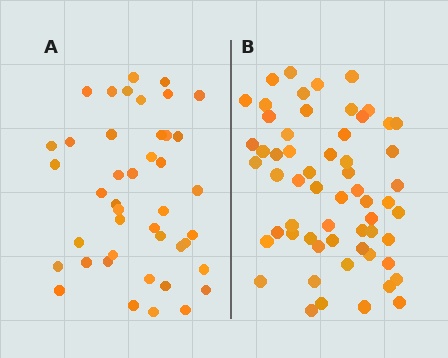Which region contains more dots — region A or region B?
Region B (the right region) has more dots.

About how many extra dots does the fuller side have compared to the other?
Region B has approximately 15 more dots than region A.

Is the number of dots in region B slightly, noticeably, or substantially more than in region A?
Region B has noticeably more, but not dramatically so. The ratio is roughly 1.4 to 1.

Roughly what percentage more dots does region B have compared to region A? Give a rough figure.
About 35% more.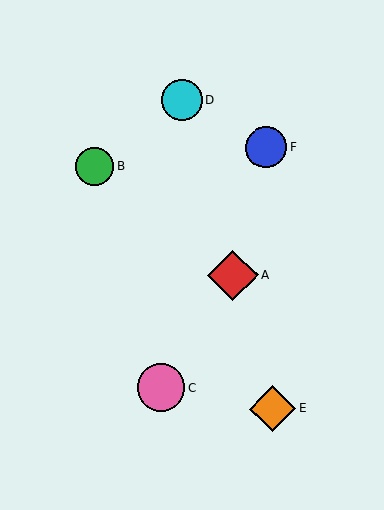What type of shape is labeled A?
Shape A is a red diamond.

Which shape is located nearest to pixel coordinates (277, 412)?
The orange diamond (labeled E) at (273, 408) is nearest to that location.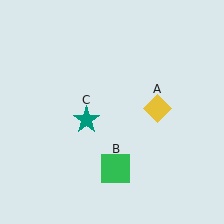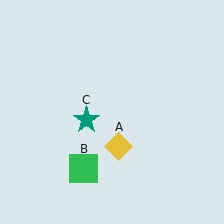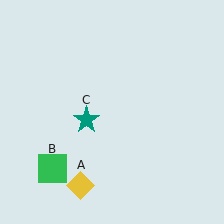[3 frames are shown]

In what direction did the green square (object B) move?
The green square (object B) moved left.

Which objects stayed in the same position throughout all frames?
Teal star (object C) remained stationary.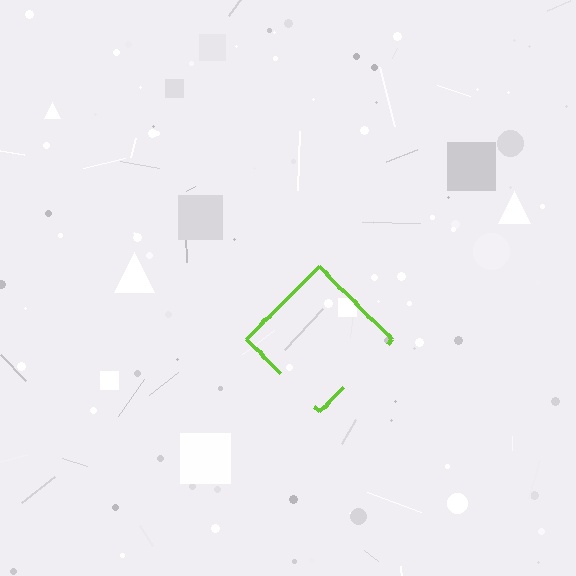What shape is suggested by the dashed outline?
The dashed outline suggests a diamond.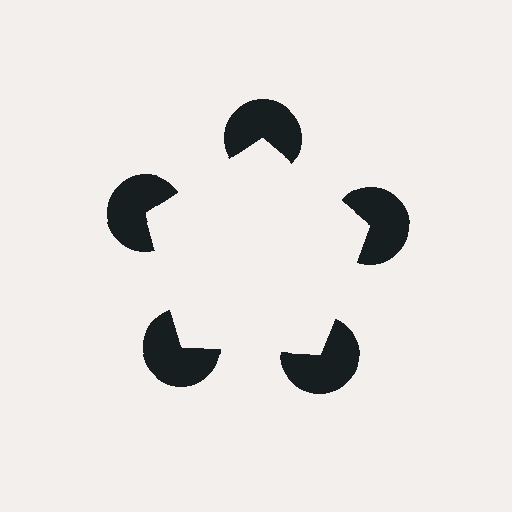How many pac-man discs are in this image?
There are 5 — one at each vertex of the illusory pentagon.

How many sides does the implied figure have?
5 sides.